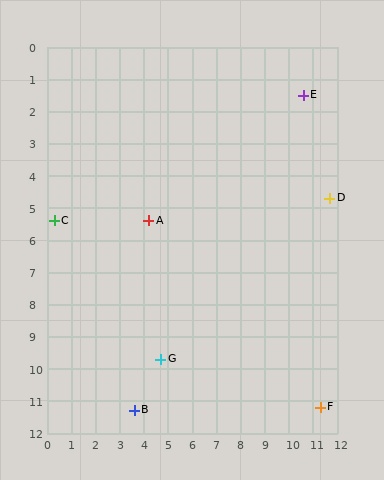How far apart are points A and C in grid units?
Points A and C are about 3.9 grid units apart.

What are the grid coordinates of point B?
Point B is at approximately (3.6, 11.3).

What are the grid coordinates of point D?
Point D is at approximately (11.7, 4.7).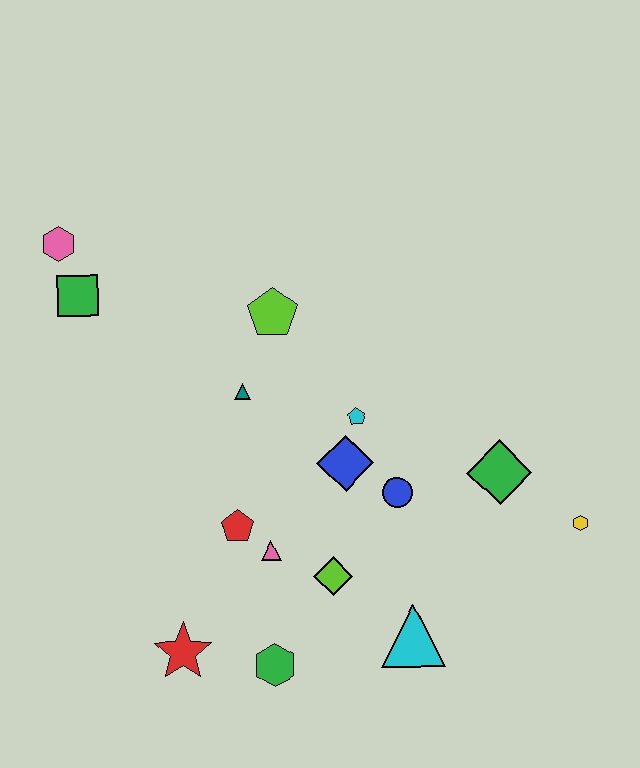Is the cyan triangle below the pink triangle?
Yes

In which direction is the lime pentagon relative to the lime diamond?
The lime pentagon is above the lime diamond.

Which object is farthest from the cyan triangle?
The pink hexagon is farthest from the cyan triangle.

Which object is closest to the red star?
The green hexagon is closest to the red star.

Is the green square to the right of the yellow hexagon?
No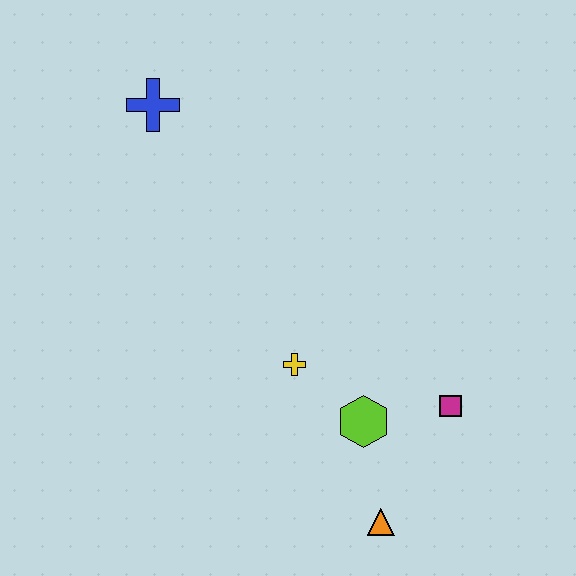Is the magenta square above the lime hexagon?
Yes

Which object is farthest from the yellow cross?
The blue cross is farthest from the yellow cross.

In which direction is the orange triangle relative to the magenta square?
The orange triangle is below the magenta square.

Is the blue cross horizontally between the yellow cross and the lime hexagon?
No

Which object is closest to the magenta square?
The lime hexagon is closest to the magenta square.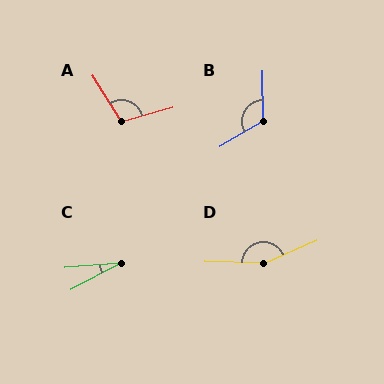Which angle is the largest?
D, at approximately 155 degrees.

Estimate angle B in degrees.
Approximately 120 degrees.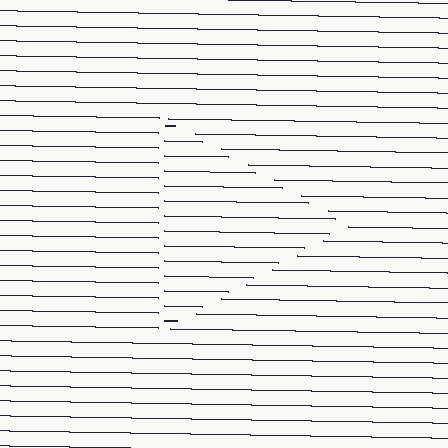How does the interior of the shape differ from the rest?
The interior of the shape contains the same grating, shifted by half a period — the contour is defined by the phase discontinuity where line-ends from the inner and outer gratings abut.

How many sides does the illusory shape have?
3 sides — the line-ends trace a triangle.